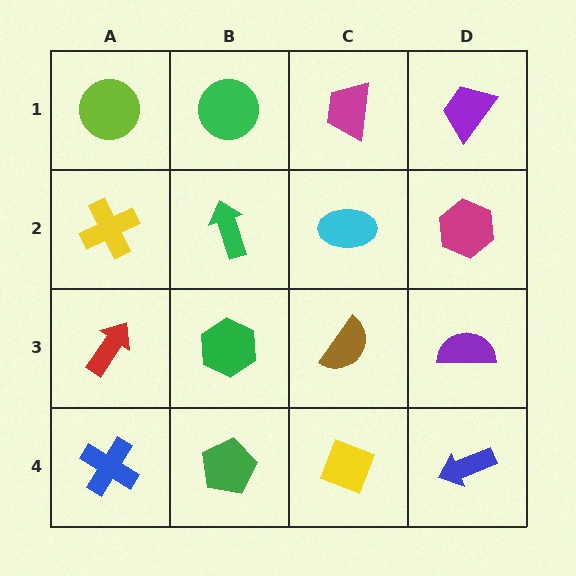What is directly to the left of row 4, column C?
A green pentagon.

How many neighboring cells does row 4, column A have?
2.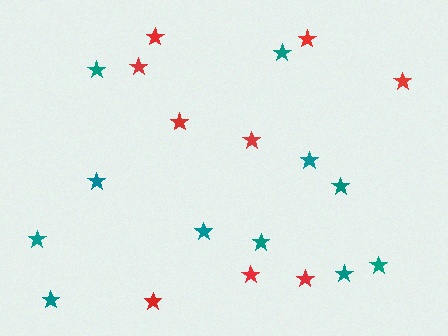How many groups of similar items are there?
There are 2 groups: one group of red stars (9) and one group of teal stars (11).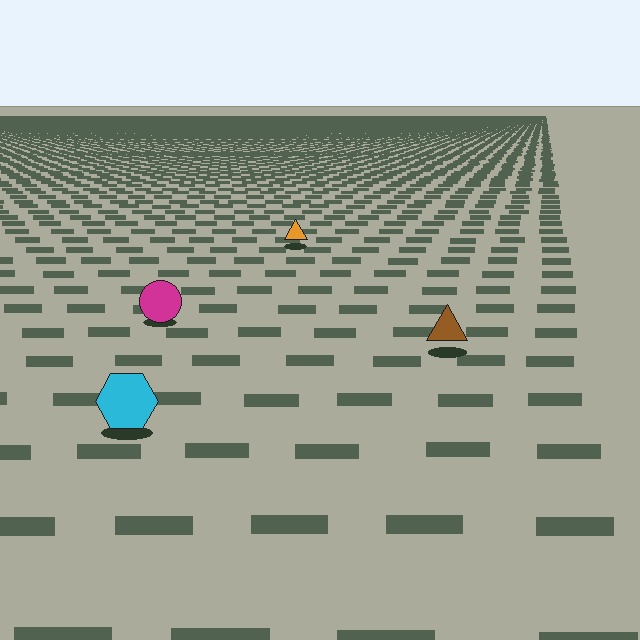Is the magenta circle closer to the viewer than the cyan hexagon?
No. The cyan hexagon is closer — you can tell from the texture gradient: the ground texture is coarser near it.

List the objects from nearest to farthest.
From nearest to farthest: the cyan hexagon, the brown triangle, the magenta circle, the orange triangle.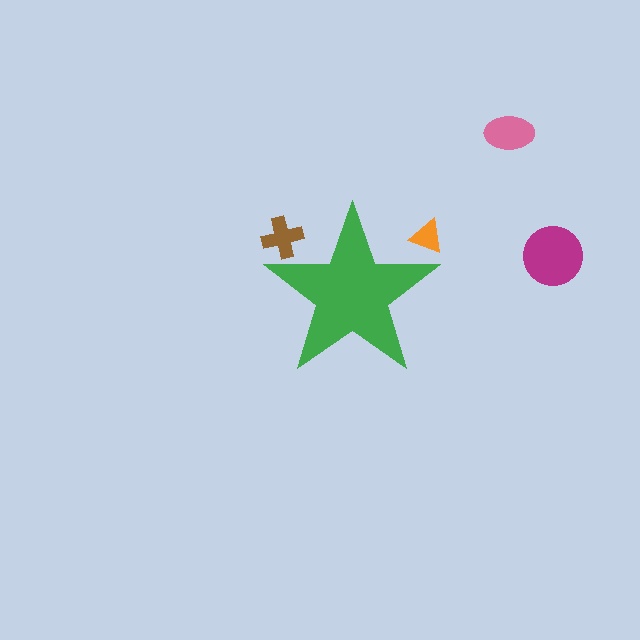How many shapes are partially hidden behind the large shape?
2 shapes are partially hidden.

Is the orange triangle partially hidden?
Yes, the orange triangle is partially hidden behind the green star.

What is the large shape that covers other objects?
A green star.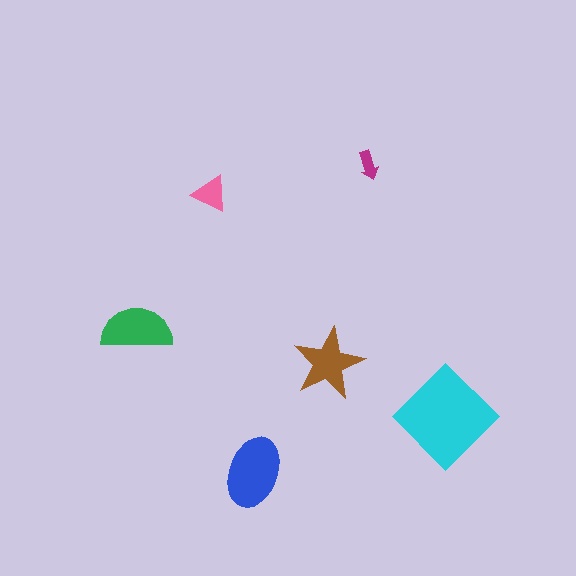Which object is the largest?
The cyan diamond.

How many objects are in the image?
There are 6 objects in the image.